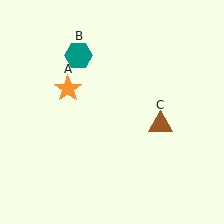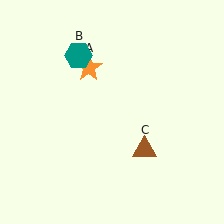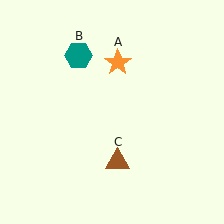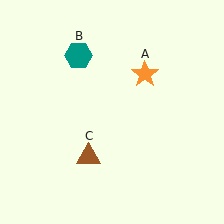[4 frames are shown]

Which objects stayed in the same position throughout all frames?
Teal hexagon (object B) remained stationary.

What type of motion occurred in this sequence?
The orange star (object A), brown triangle (object C) rotated clockwise around the center of the scene.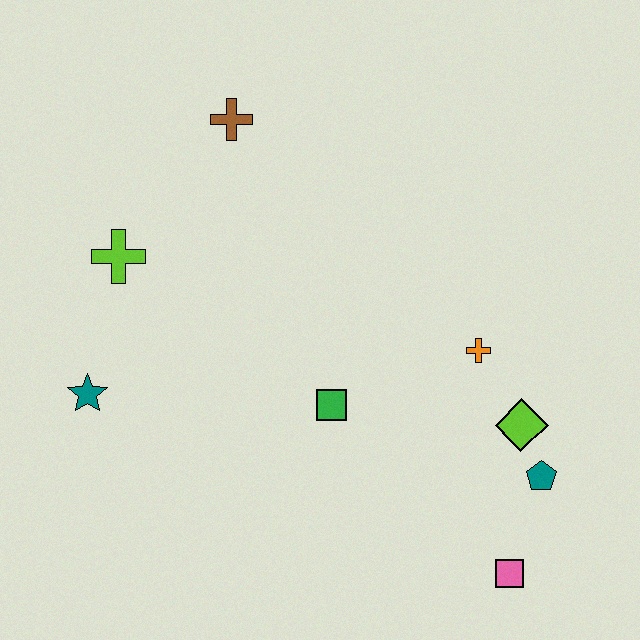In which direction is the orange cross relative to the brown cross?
The orange cross is to the right of the brown cross.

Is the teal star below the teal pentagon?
No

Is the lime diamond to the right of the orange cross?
Yes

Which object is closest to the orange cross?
The lime diamond is closest to the orange cross.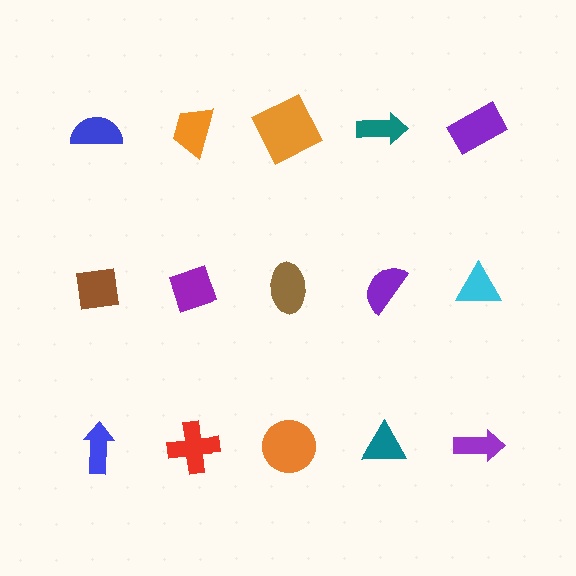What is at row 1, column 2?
An orange trapezoid.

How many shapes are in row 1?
5 shapes.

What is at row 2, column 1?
A brown square.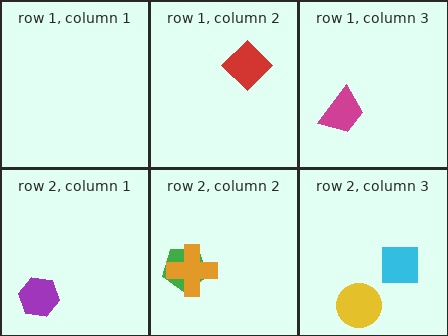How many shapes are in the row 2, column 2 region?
2.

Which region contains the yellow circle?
The row 2, column 3 region.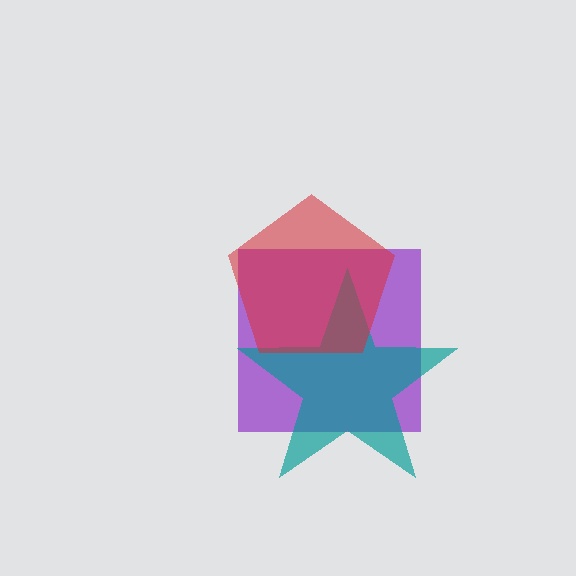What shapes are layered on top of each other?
The layered shapes are: a purple square, a teal star, a red pentagon.